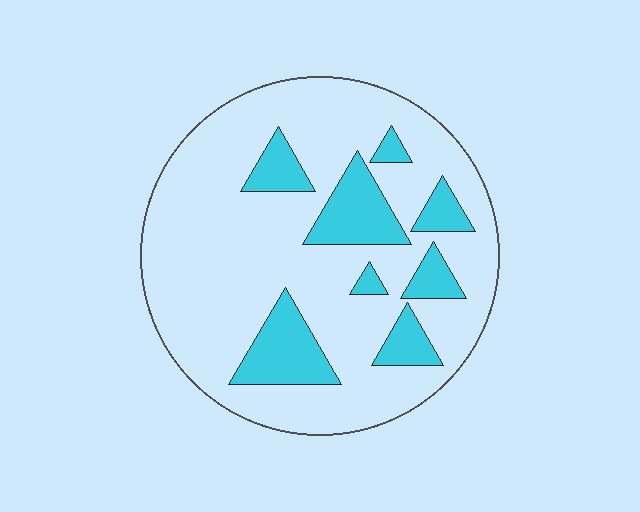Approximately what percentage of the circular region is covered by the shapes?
Approximately 20%.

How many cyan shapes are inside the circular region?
8.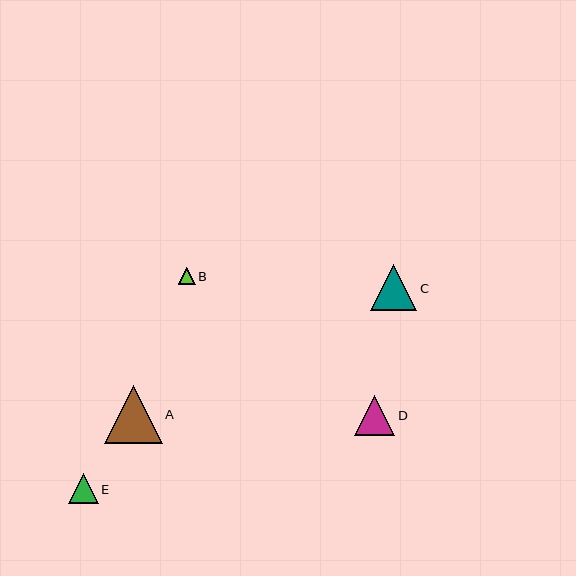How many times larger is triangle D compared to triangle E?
Triangle D is approximately 1.4 times the size of triangle E.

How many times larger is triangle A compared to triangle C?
Triangle A is approximately 1.3 times the size of triangle C.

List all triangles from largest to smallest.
From largest to smallest: A, C, D, E, B.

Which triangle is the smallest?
Triangle B is the smallest with a size of approximately 17 pixels.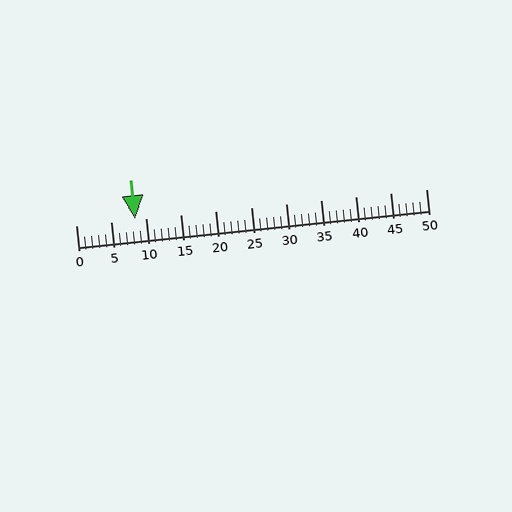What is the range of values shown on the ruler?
The ruler shows values from 0 to 50.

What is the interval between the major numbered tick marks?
The major tick marks are spaced 5 units apart.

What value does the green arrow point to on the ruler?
The green arrow points to approximately 8.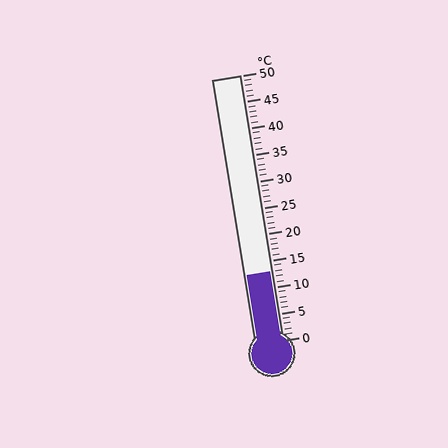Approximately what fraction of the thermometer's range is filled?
The thermometer is filled to approximately 25% of its range.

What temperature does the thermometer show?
The thermometer shows approximately 13°C.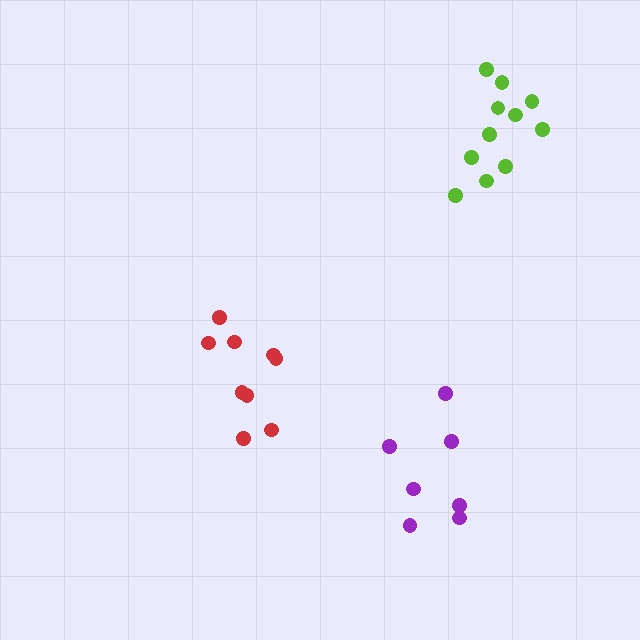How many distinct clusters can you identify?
There are 3 distinct clusters.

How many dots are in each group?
Group 1: 9 dots, Group 2: 11 dots, Group 3: 7 dots (27 total).